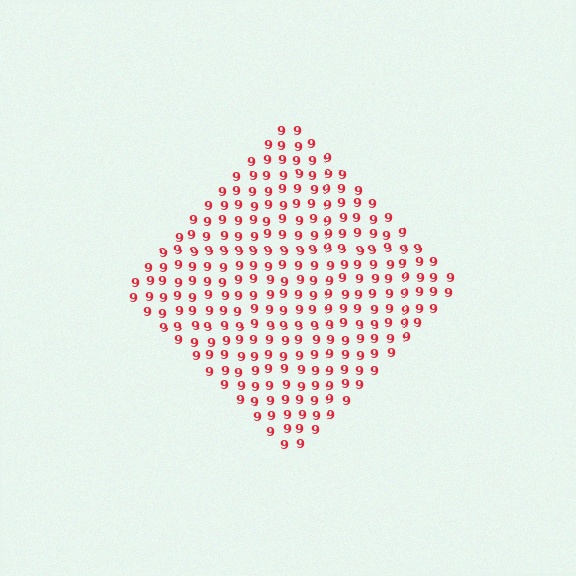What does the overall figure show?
The overall figure shows a diamond.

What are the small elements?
The small elements are digit 9's.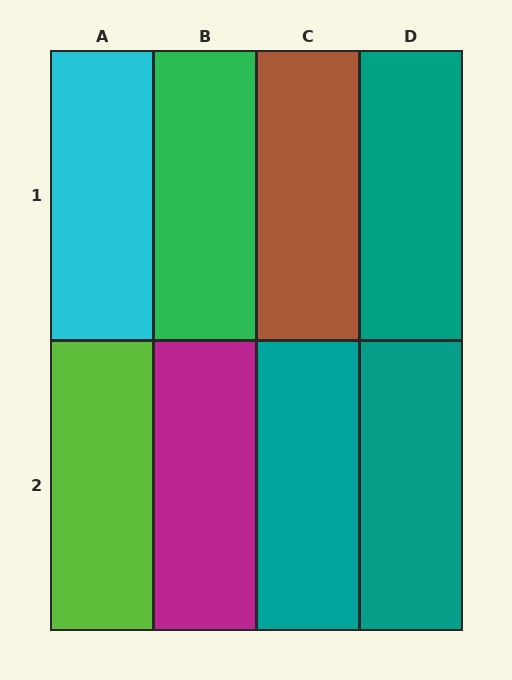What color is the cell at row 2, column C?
Teal.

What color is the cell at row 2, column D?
Teal.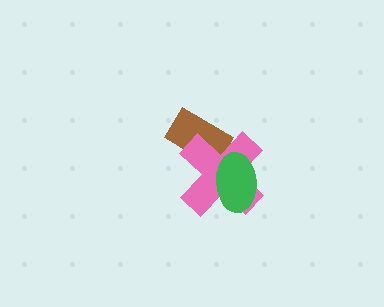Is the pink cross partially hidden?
Yes, it is partially covered by another shape.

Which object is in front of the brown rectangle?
The pink cross is in front of the brown rectangle.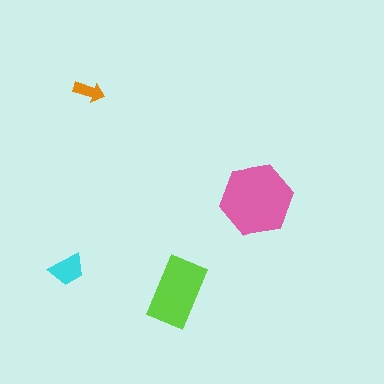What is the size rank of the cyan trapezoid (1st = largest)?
3rd.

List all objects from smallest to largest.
The orange arrow, the cyan trapezoid, the lime rectangle, the pink hexagon.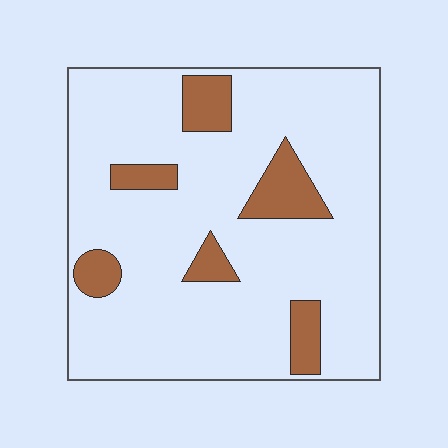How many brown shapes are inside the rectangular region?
6.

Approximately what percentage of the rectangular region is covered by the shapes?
Approximately 15%.